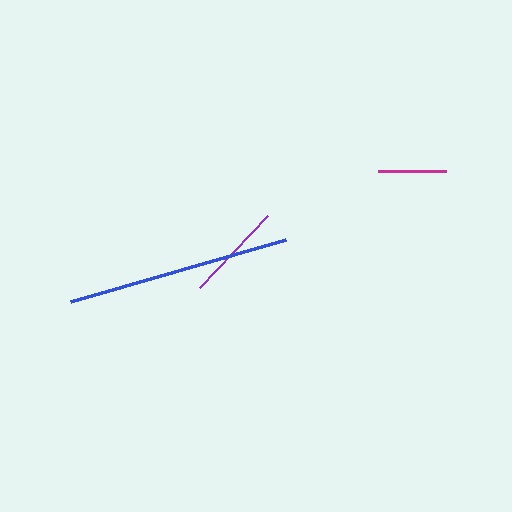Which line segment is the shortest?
The magenta line is the shortest at approximately 68 pixels.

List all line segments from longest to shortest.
From longest to shortest: blue, purple, magenta.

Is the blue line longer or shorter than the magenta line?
The blue line is longer than the magenta line.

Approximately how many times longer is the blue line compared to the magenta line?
The blue line is approximately 3.3 times the length of the magenta line.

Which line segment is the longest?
The blue line is the longest at approximately 224 pixels.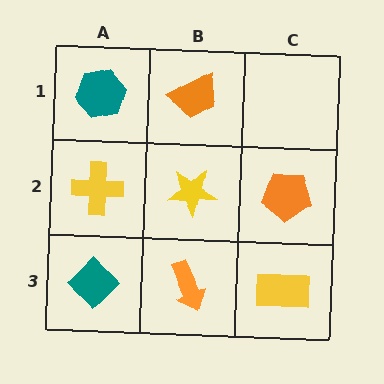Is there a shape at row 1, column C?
No, that cell is empty.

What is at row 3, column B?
An orange arrow.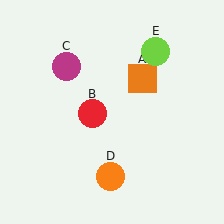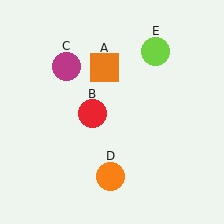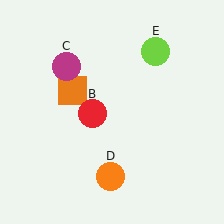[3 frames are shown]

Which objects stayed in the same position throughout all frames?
Red circle (object B) and magenta circle (object C) and orange circle (object D) and lime circle (object E) remained stationary.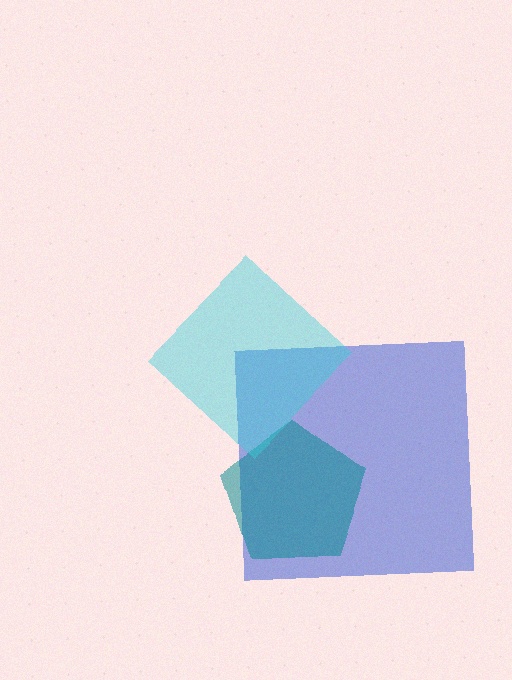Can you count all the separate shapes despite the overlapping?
Yes, there are 3 separate shapes.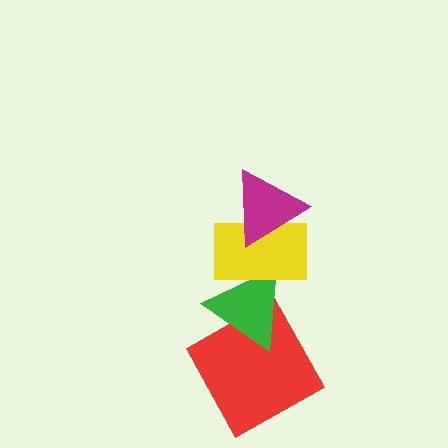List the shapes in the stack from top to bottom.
From top to bottom: the magenta triangle, the yellow rectangle, the green triangle, the red square.